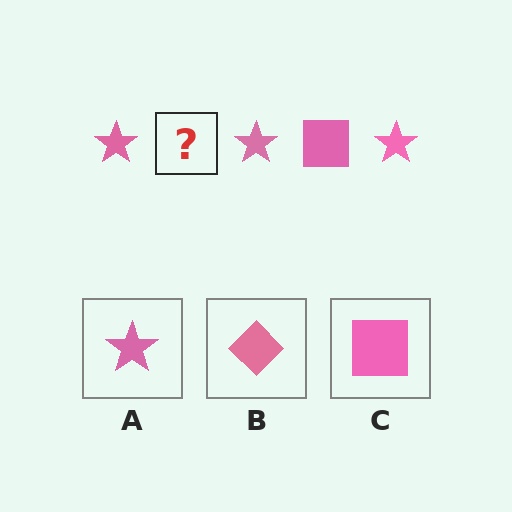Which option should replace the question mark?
Option C.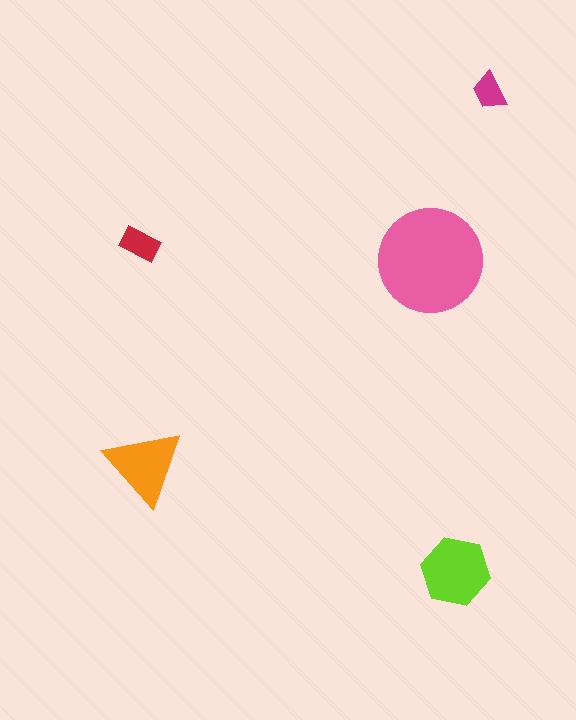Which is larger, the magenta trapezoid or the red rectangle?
The red rectangle.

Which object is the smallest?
The magenta trapezoid.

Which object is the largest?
The pink circle.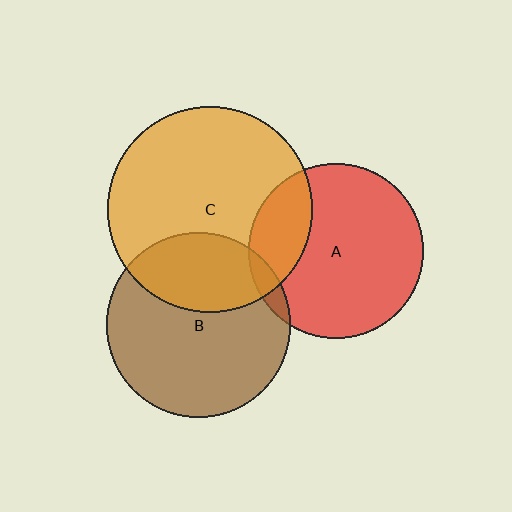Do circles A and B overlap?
Yes.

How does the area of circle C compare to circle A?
Approximately 1.4 times.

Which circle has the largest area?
Circle C (orange).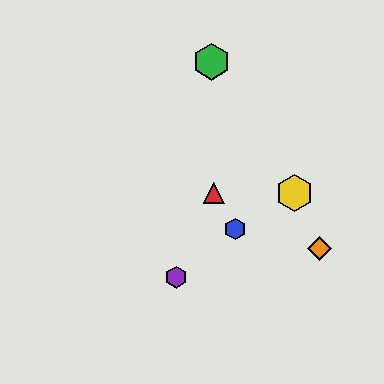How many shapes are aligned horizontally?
2 shapes (the red triangle, the yellow hexagon) are aligned horizontally.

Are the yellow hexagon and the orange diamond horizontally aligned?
No, the yellow hexagon is at y≈193 and the orange diamond is at y≈249.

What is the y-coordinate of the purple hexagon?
The purple hexagon is at y≈277.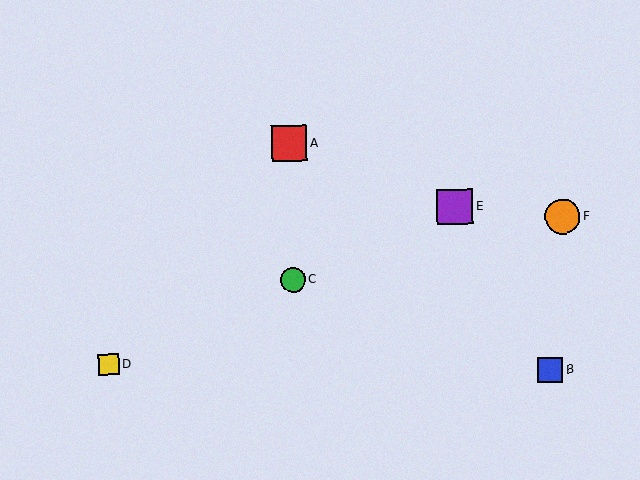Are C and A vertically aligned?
Yes, both are at x≈293.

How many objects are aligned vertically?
2 objects (A, C) are aligned vertically.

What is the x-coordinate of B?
Object B is at x≈550.